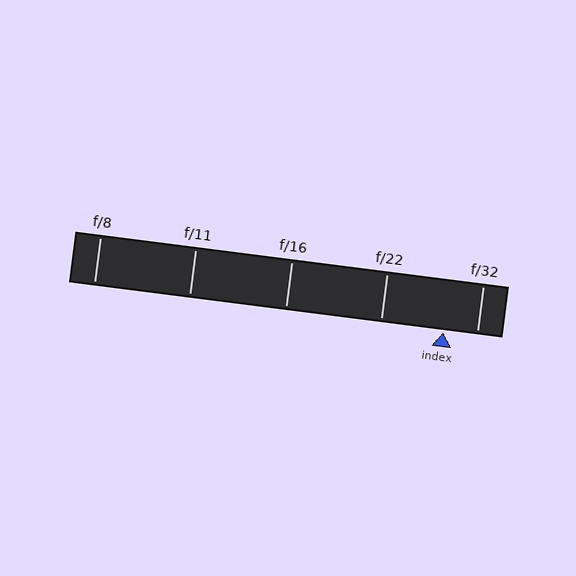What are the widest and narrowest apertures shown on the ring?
The widest aperture shown is f/8 and the narrowest is f/32.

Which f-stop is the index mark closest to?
The index mark is closest to f/32.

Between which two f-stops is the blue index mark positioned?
The index mark is between f/22 and f/32.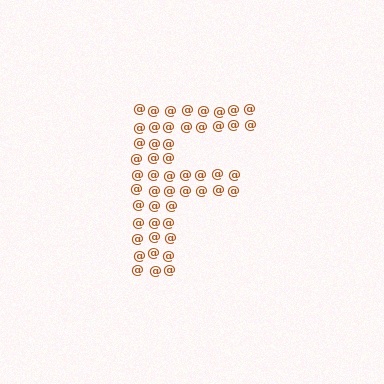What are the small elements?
The small elements are at signs.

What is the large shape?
The large shape is the letter F.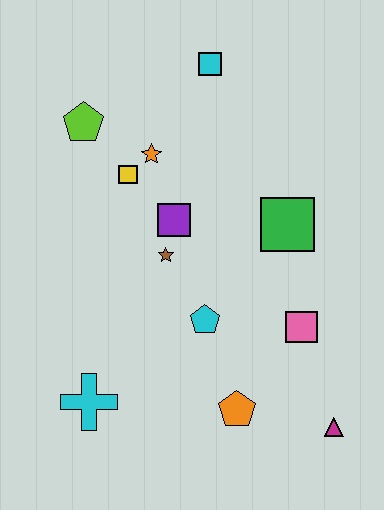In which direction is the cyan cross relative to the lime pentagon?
The cyan cross is below the lime pentagon.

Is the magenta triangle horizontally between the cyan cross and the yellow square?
No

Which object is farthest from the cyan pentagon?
The cyan square is farthest from the cyan pentagon.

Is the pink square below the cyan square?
Yes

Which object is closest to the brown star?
The purple square is closest to the brown star.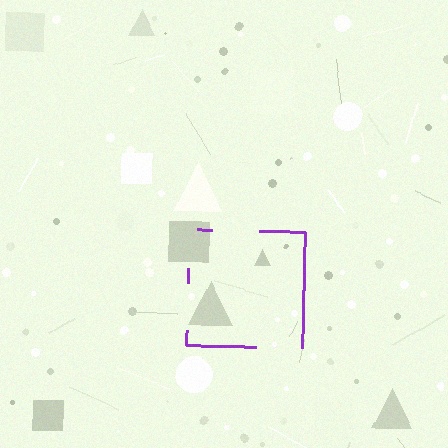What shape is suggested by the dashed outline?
The dashed outline suggests a square.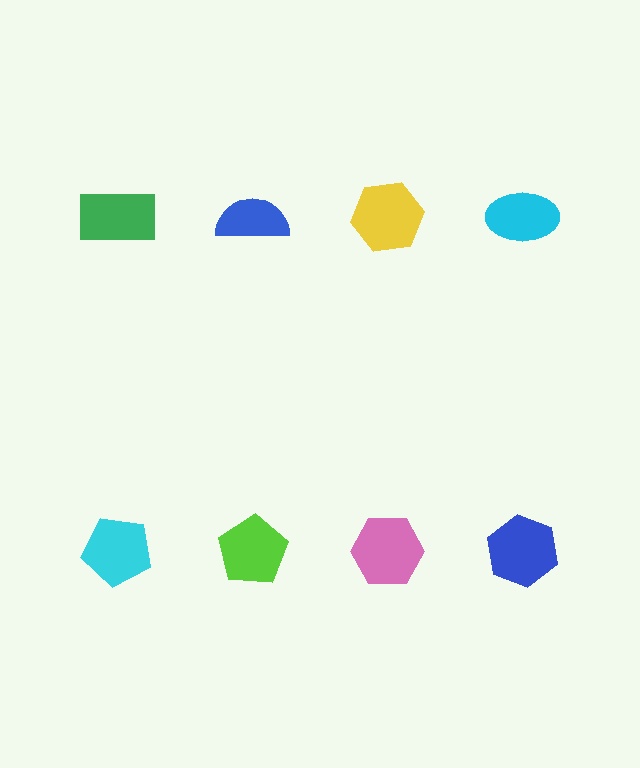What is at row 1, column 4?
A cyan ellipse.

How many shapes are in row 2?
4 shapes.